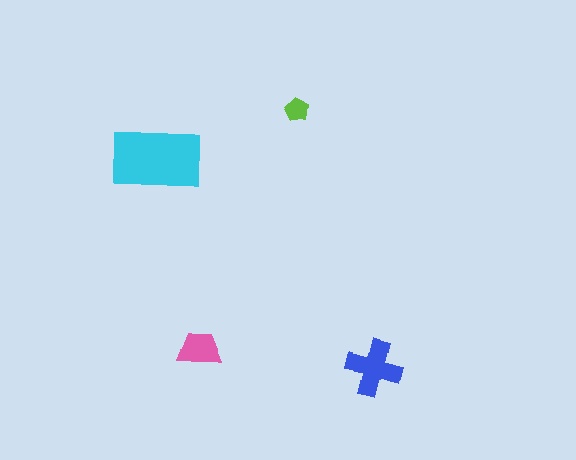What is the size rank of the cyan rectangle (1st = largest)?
1st.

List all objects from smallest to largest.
The lime pentagon, the pink trapezoid, the blue cross, the cyan rectangle.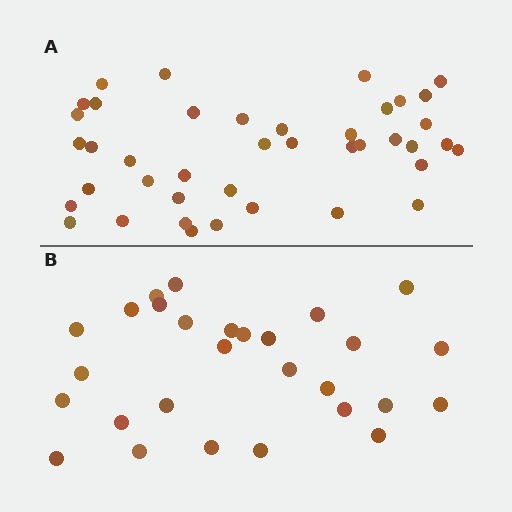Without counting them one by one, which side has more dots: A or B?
Region A (the top region) has more dots.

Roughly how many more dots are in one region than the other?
Region A has approximately 15 more dots than region B.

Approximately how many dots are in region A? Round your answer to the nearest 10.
About 40 dots. (The exact count is 41, which rounds to 40.)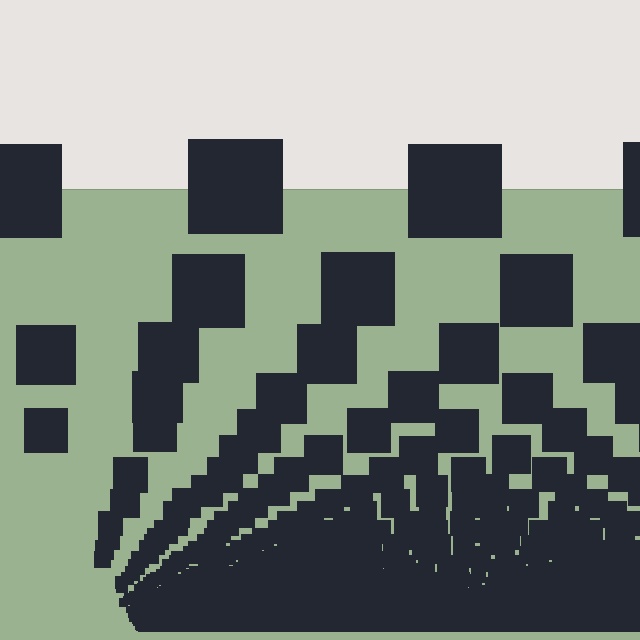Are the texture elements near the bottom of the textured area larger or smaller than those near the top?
Smaller. The gradient is inverted — elements near the bottom are smaller and denser.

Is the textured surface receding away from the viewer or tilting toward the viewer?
The surface appears to tilt toward the viewer. Texture elements get larger and sparser toward the top.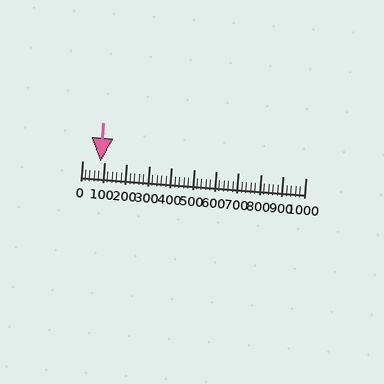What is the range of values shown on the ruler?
The ruler shows values from 0 to 1000.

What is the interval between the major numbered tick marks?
The major tick marks are spaced 100 units apart.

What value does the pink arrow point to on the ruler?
The pink arrow points to approximately 84.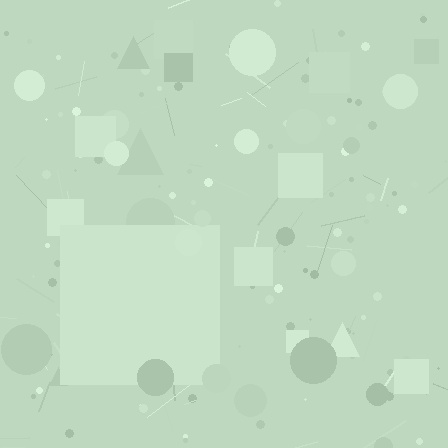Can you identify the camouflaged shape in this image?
The camouflaged shape is a square.